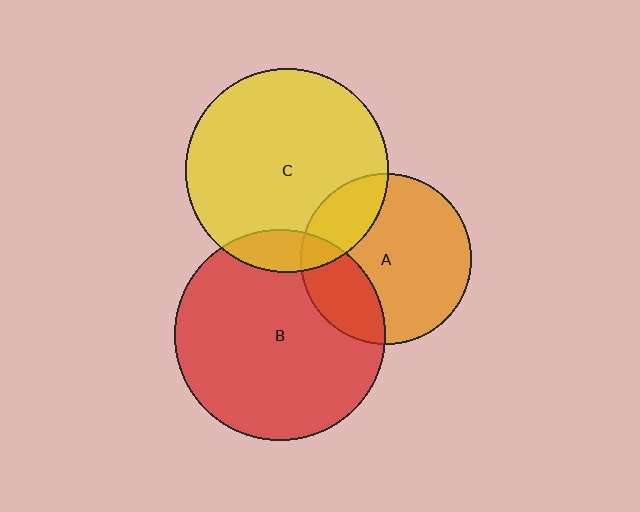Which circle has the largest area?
Circle B (red).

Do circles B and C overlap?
Yes.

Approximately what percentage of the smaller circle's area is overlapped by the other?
Approximately 10%.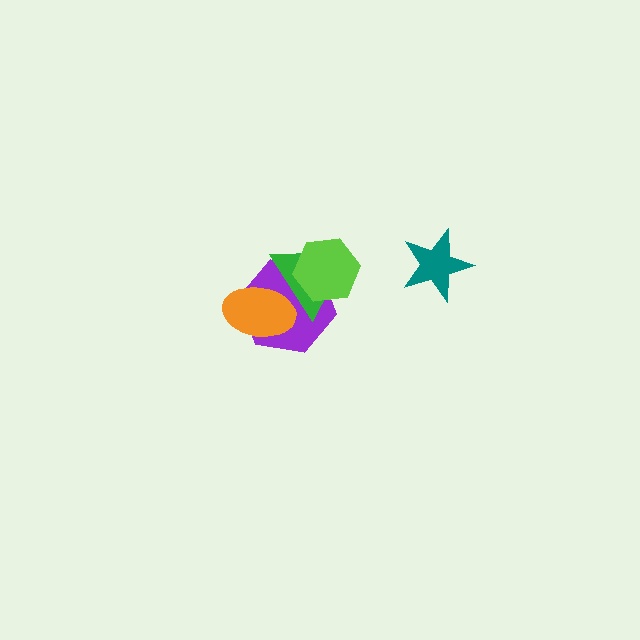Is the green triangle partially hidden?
Yes, it is partially covered by another shape.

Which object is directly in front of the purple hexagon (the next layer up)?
The green triangle is directly in front of the purple hexagon.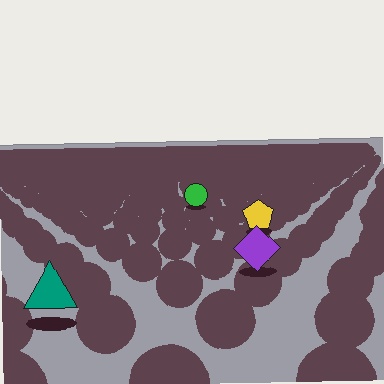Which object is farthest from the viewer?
The green circle is farthest from the viewer. It appears smaller and the ground texture around it is denser.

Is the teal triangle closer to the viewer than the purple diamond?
Yes. The teal triangle is closer — you can tell from the texture gradient: the ground texture is coarser near it.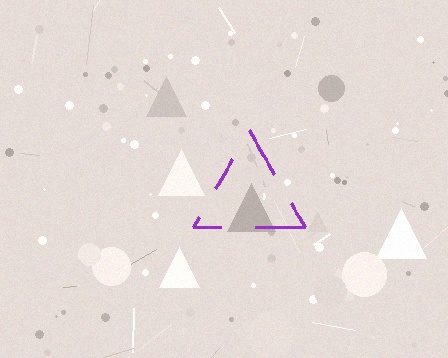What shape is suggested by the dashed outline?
The dashed outline suggests a triangle.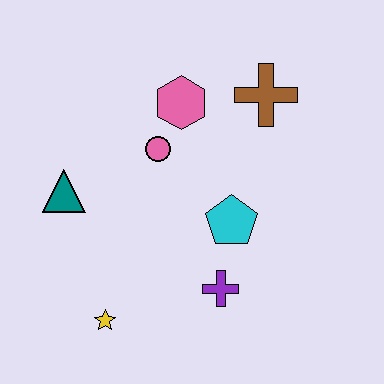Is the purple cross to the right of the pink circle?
Yes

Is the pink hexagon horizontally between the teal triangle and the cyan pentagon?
Yes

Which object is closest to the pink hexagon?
The pink circle is closest to the pink hexagon.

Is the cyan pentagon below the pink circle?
Yes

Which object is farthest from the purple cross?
The brown cross is farthest from the purple cross.